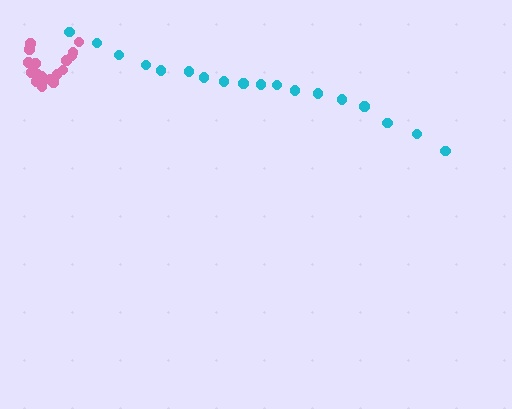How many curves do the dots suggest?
There are 2 distinct paths.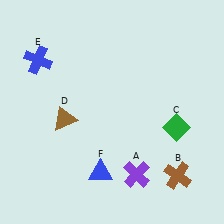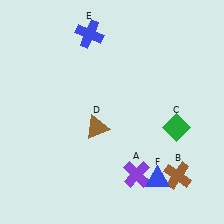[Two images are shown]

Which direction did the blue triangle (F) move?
The blue triangle (F) moved right.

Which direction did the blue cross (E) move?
The blue cross (E) moved right.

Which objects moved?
The objects that moved are: the brown triangle (D), the blue cross (E), the blue triangle (F).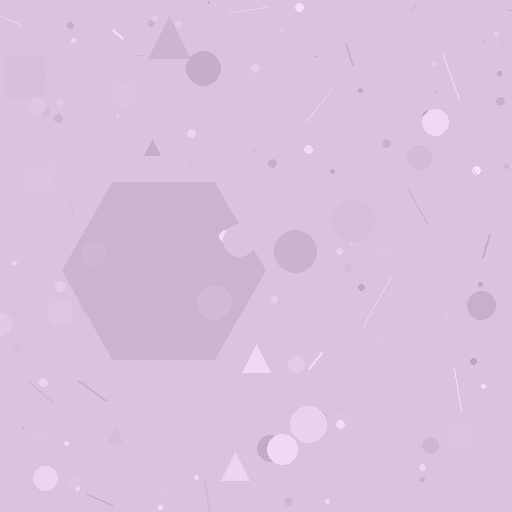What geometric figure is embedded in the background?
A hexagon is embedded in the background.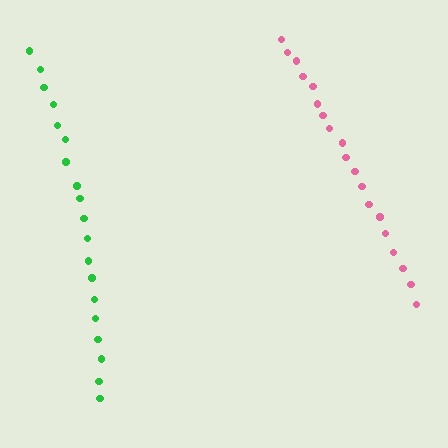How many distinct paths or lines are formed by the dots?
There are 2 distinct paths.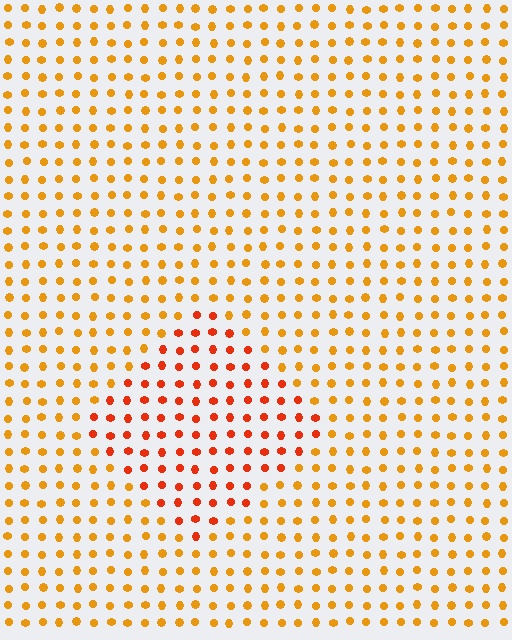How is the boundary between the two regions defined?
The boundary is defined purely by a slight shift in hue (about 29 degrees). Spacing, size, and orientation are identical on both sides.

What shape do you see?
I see a diamond.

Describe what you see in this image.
The image is filled with small orange elements in a uniform arrangement. A diamond-shaped region is visible where the elements are tinted to a slightly different hue, forming a subtle color boundary.